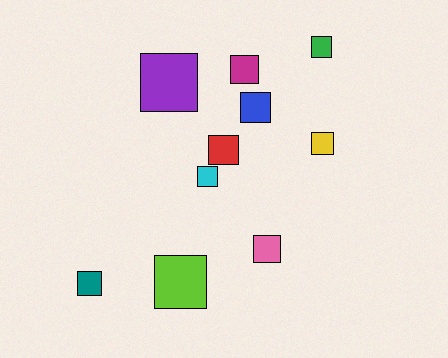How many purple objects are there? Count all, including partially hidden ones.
There is 1 purple object.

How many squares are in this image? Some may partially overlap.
There are 10 squares.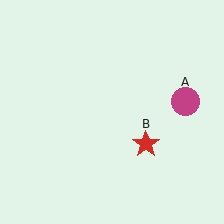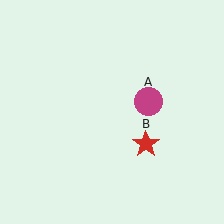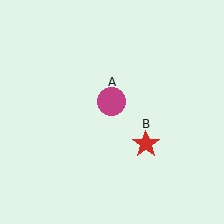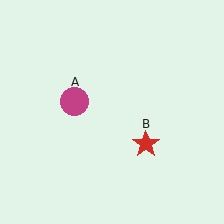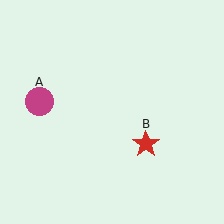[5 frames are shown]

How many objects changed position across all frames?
1 object changed position: magenta circle (object A).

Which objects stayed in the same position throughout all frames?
Red star (object B) remained stationary.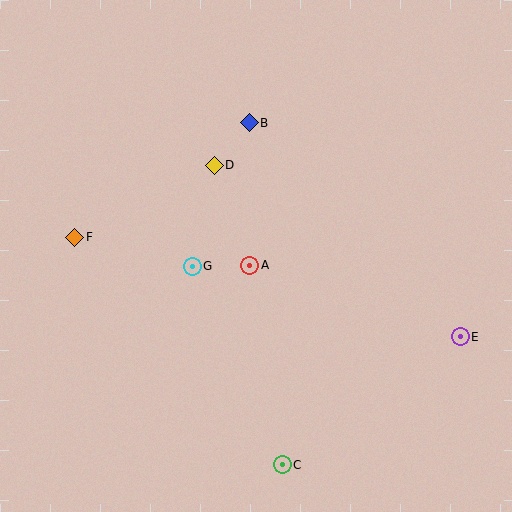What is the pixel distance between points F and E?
The distance between F and E is 398 pixels.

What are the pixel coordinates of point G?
Point G is at (192, 266).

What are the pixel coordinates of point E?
Point E is at (460, 337).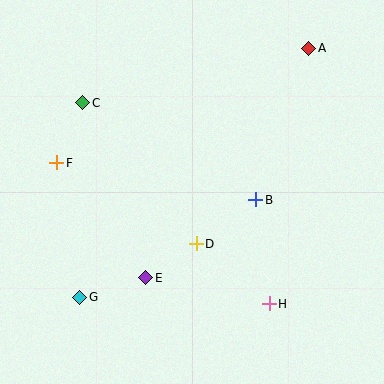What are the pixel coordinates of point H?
Point H is at (269, 304).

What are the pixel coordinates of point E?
Point E is at (146, 278).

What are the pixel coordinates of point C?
Point C is at (83, 103).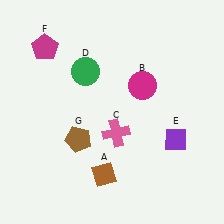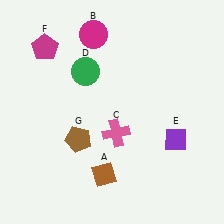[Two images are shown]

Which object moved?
The magenta circle (B) moved up.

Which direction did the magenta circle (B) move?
The magenta circle (B) moved up.